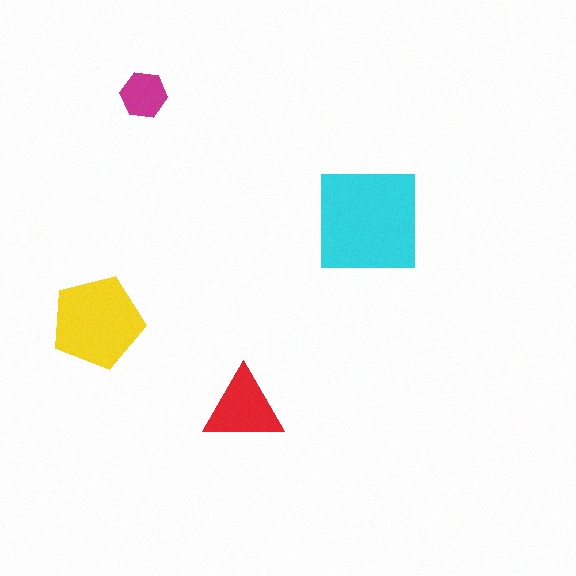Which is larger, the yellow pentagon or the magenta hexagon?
The yellow pentagon.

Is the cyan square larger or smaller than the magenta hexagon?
Larger.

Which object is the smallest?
The magenta hexagon.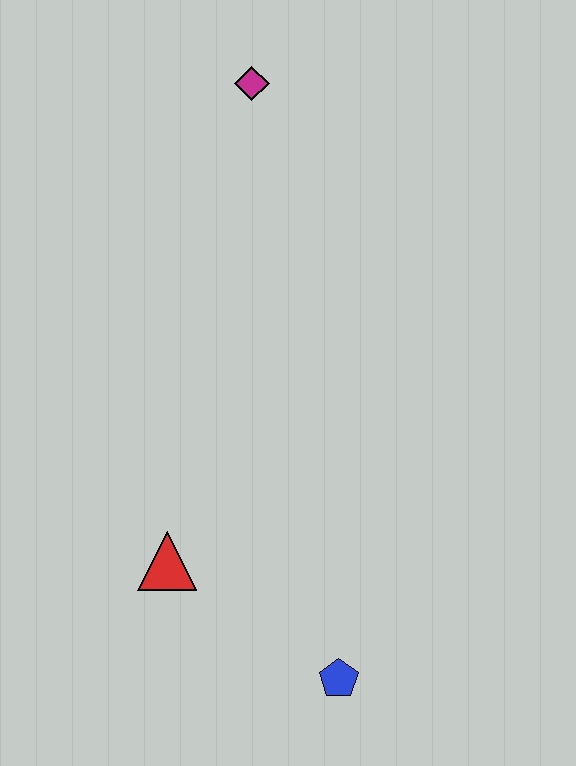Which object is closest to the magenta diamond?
The red triangle is closest to the magenta diamond.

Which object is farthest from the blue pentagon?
The magenta diamond is farthest from the blue pentagon.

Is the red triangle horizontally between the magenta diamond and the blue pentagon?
No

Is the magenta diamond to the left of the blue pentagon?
Yes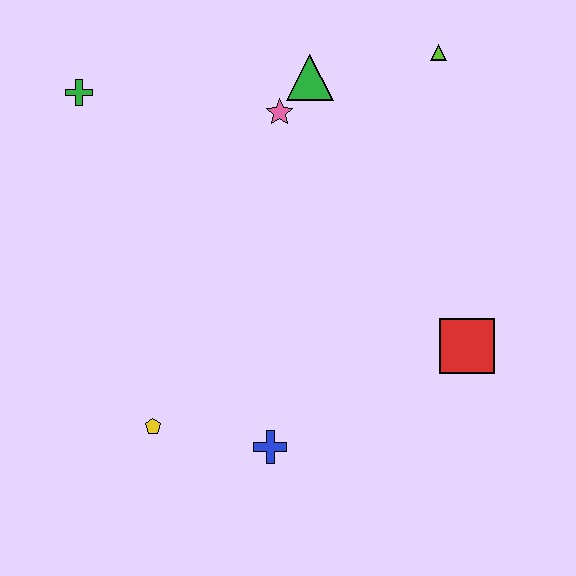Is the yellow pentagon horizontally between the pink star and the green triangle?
No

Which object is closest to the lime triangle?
The green triangle is closest to the lime triangle.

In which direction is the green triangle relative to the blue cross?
The green triangle is above the blue cross.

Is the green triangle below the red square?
No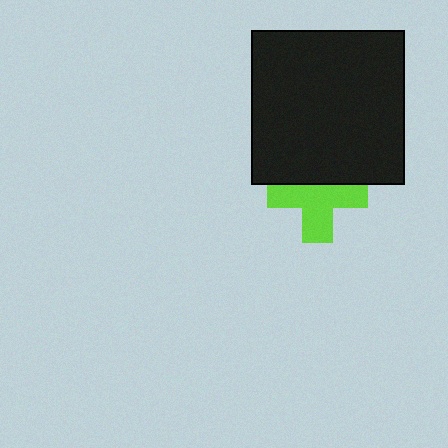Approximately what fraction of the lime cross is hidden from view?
Roughly 37% of the lime cross is hidden behind the black square.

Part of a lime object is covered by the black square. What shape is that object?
It is a cross.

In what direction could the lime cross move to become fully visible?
The lime cross could move down. That would shift it out from behind the black square entirely.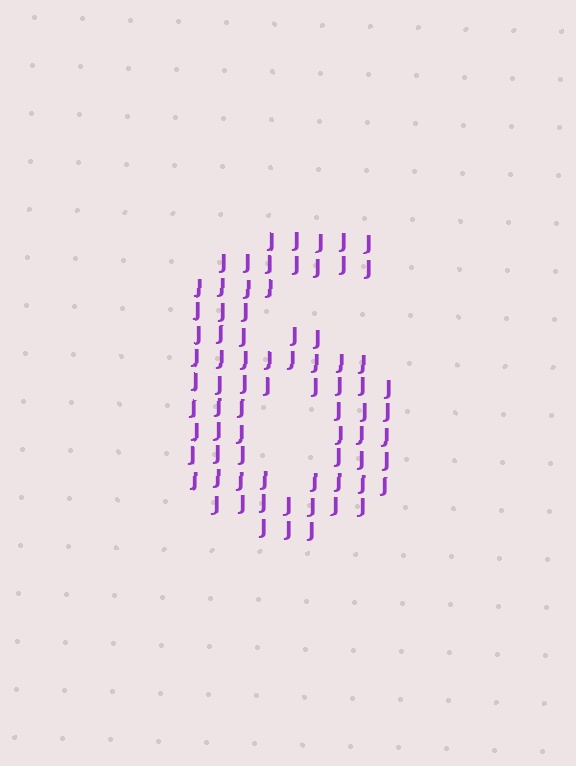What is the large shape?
The large shape is the digit 6.